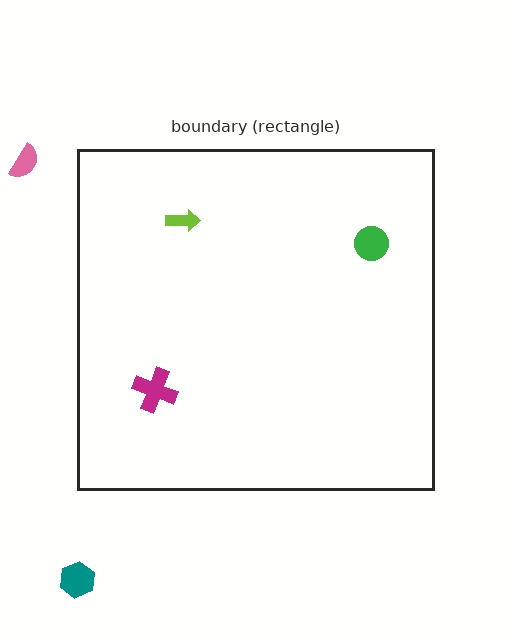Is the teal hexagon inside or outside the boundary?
Outside.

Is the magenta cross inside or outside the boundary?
Inside.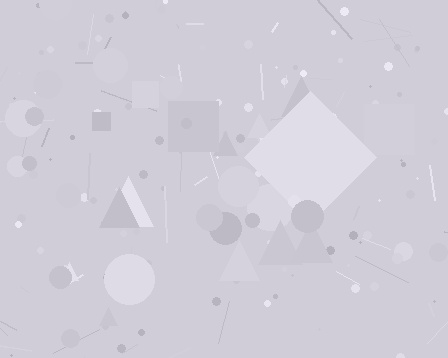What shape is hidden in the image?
A diamond is hidden in the image.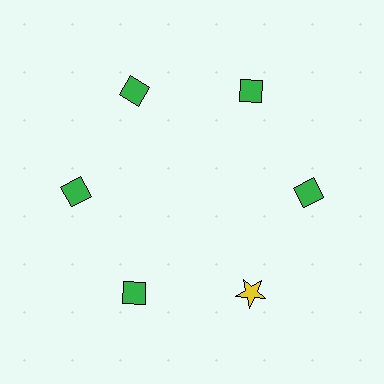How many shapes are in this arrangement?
There are 6 shapes arranged in a ring pattern.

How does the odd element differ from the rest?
It differs in both color (yellow instead of green) and shape (star instead of diamond).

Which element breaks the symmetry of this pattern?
The yellow star at roughly the 5 o'clock position breaks the symmetry. All other shapes are green diamonds.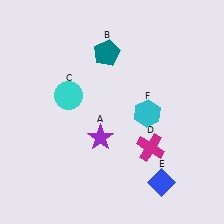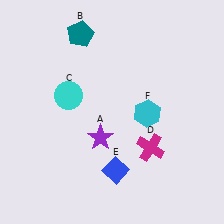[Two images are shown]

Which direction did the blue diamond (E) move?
The blue diamond (E) moved left.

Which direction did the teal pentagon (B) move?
The teal pentagon (B) moved left.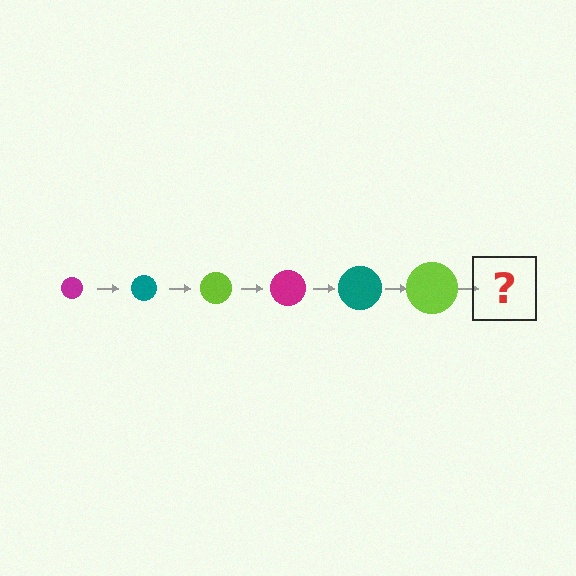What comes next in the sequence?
The next element should be a magenta circle, larger than the previous one.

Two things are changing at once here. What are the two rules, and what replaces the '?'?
The two rules are that the circle grows larger each step and the color cycles through magenta, teal, and lime. The '?' should be a magenta circle, larger than the previous one.